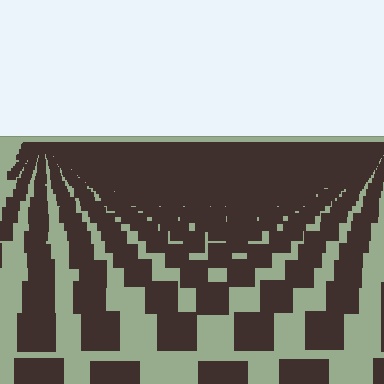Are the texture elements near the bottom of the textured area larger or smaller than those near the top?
Larger. Near the bottom, elements are closer to the viewer and appear at a bigger on-screen size.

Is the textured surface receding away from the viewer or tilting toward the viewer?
The surface is receding away from the viewer. Texture elements get smaller and denser toward the top.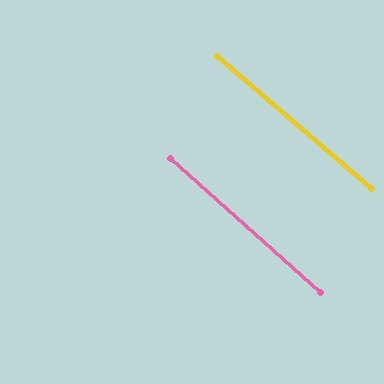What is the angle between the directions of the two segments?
Approximately 1 degree.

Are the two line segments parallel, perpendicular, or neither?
Parallel — their directions differ by only 1.1°.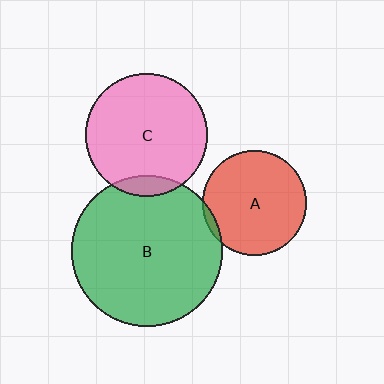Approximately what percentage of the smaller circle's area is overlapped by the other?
Approximately 5%.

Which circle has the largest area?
Circle B (green).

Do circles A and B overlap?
Yes.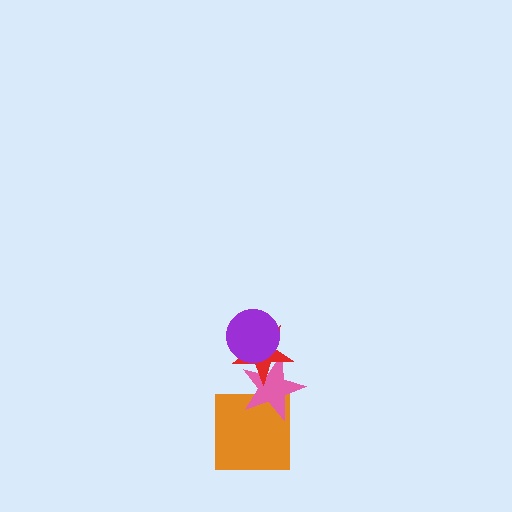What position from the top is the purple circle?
The purple circle is 1st from the top.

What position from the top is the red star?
The red star is 2nd from the top.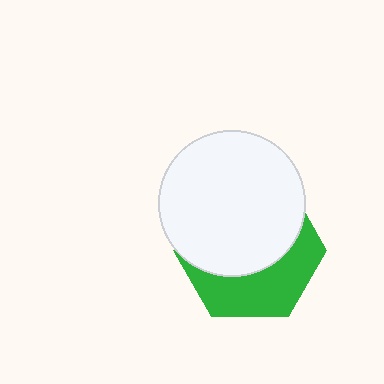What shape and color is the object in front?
The object in front is a white circle.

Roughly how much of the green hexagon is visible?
A small part of it is visible (roughly 41%).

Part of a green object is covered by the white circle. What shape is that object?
It is a hexagon.